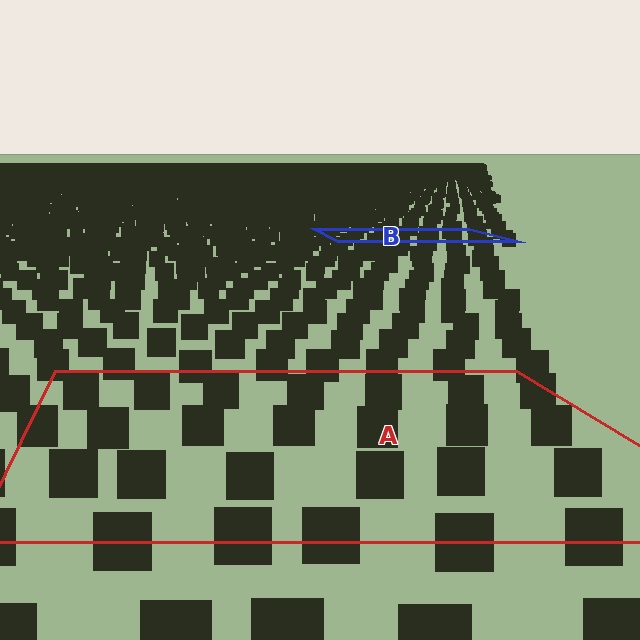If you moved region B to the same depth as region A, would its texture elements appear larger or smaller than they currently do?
They would appear larger. At a closer depth, the same texture elements are projected at a bigger on-screen size.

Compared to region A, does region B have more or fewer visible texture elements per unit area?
Region B has more texture elements per unit area — they are packed more densely because it is farther away.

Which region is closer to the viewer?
Region A is closer. The texture elements there are larger and more spread out.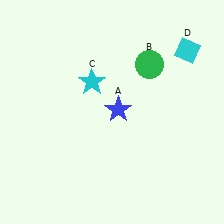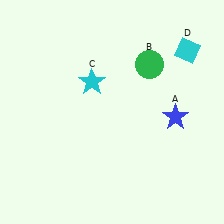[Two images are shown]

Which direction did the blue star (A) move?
The blue star (A) moved right.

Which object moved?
The blue star (A) moved right.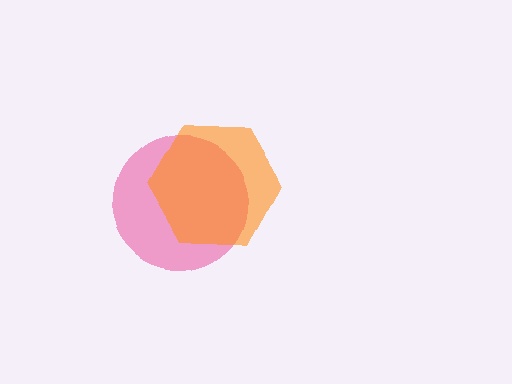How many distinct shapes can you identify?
There are 2 distinct shapes: a pink circle, an orange hexagon.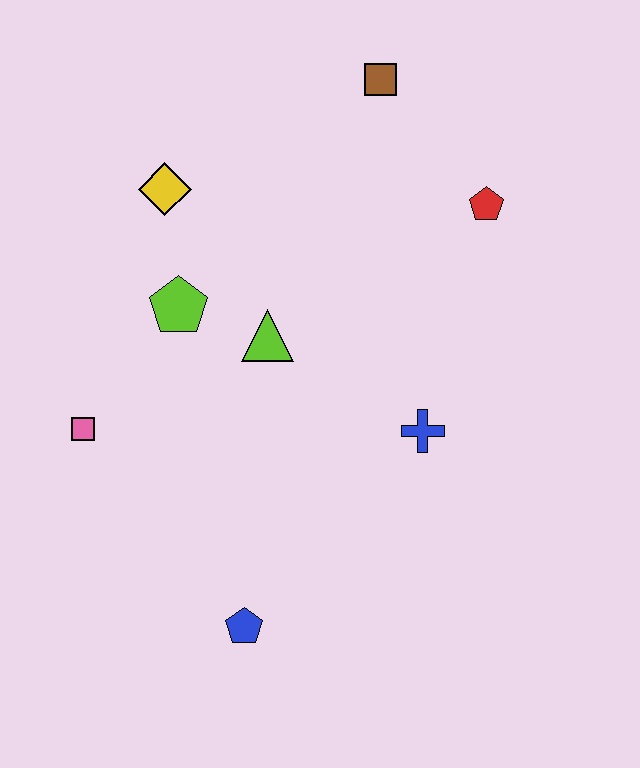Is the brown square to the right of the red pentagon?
No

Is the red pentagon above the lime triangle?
Yes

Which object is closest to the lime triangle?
The lime pentagon is closest to the lime triangle.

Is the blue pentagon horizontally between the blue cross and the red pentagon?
No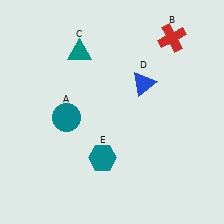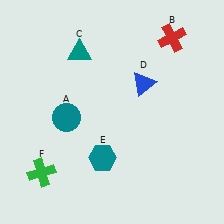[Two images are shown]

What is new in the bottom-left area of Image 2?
A green cross (F) was added in the bottom-left area of Image 2.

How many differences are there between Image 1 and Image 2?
There is 1 difference between the two images.